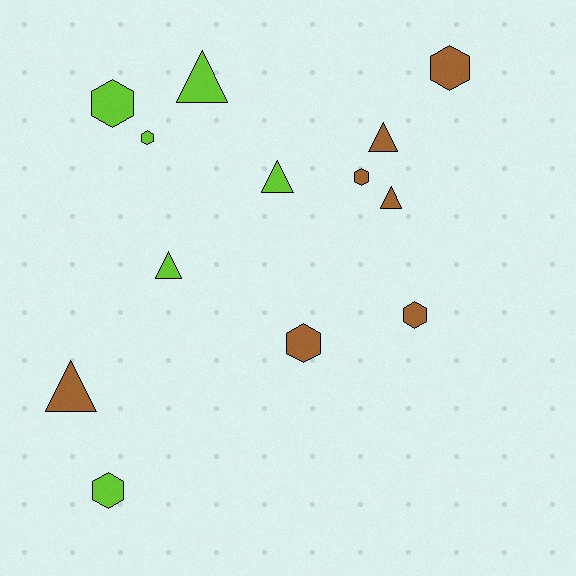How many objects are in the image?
There are 13 objects.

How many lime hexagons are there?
There are 3 lime hexagons.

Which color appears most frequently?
Brown, with 7 objects.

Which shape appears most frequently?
Hexagon, with 7 objects.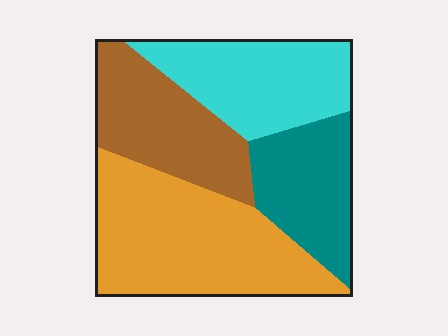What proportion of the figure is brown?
Brown covers roughly 20% of the figure.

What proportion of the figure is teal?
Teal takes up about one fifth (1/5) of the figure.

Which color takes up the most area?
Orange, at roughly 35%.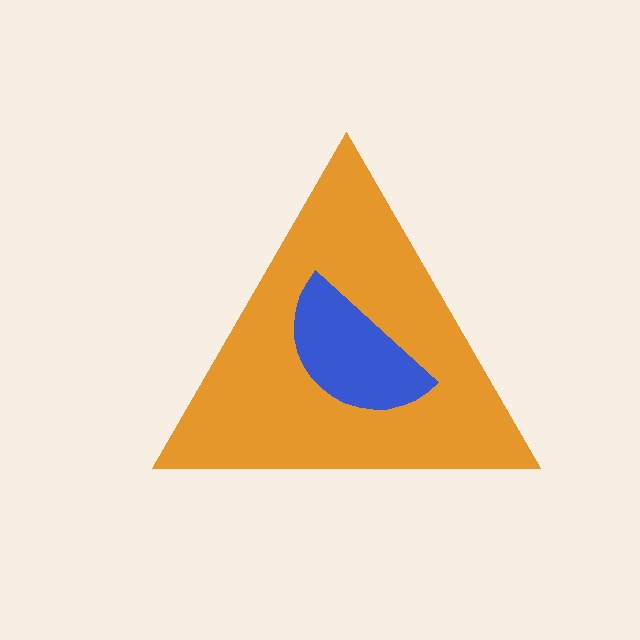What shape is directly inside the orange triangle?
The blue semicircle.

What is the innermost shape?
The blue semicircle.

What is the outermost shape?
The orange triangle.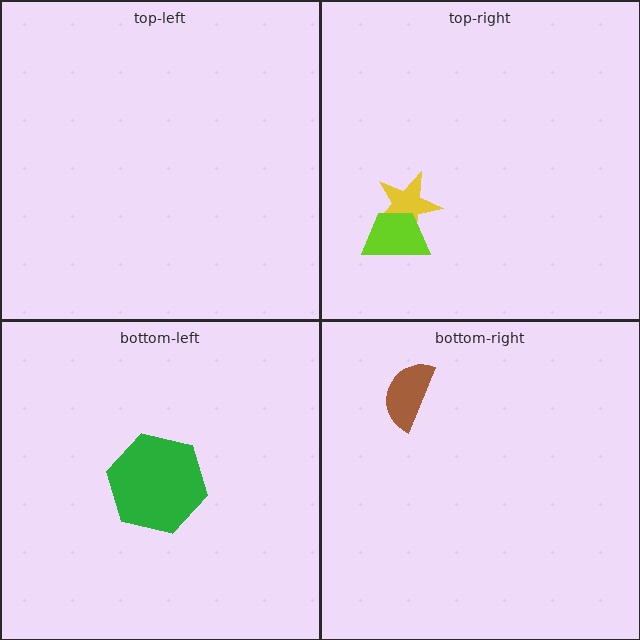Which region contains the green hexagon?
The bottom-left region.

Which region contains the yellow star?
The top-right region.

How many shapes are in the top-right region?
2.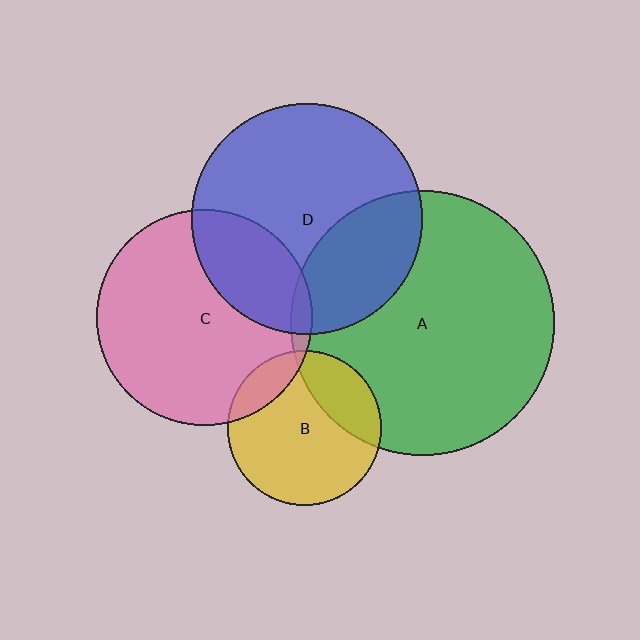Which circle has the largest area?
Circle A (green).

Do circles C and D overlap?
Yes.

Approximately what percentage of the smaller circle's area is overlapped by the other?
Approximately 25%.